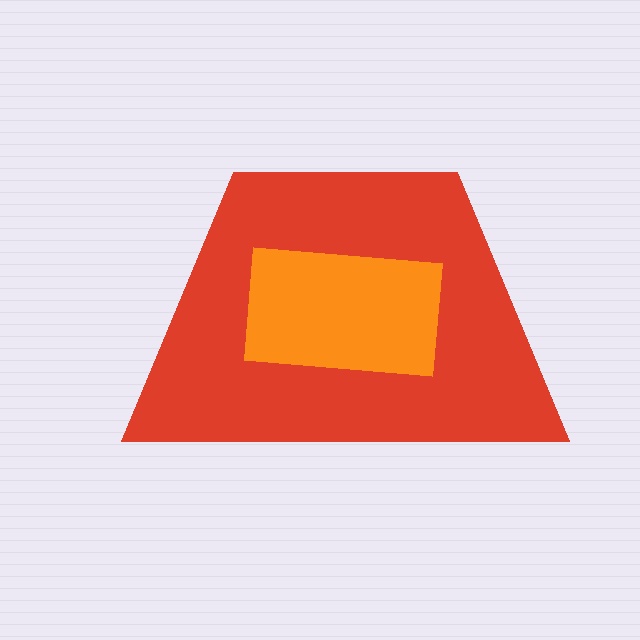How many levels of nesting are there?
2.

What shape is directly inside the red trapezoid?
The orange rectangle.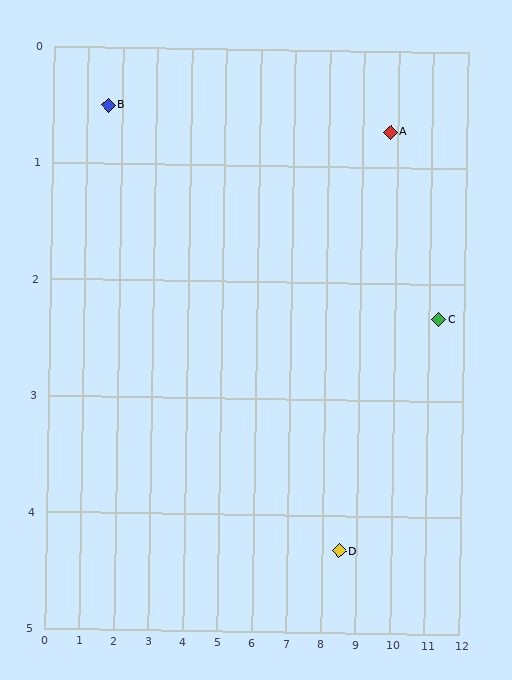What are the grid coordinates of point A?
Point A is at approximately (9.8, 0.7).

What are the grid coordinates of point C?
Point C is at approximately (11.3, 2.3).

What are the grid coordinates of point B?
Point B is at approximately (1.6, 0.5).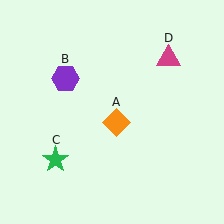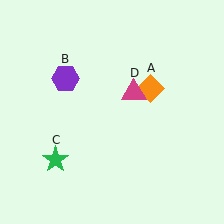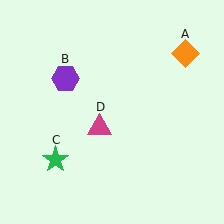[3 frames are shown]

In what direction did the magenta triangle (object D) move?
The magenta triangle (object D) moved down and to the left.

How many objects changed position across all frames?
2 objects changed position: orange diamond (object A), magenta triangle (object D).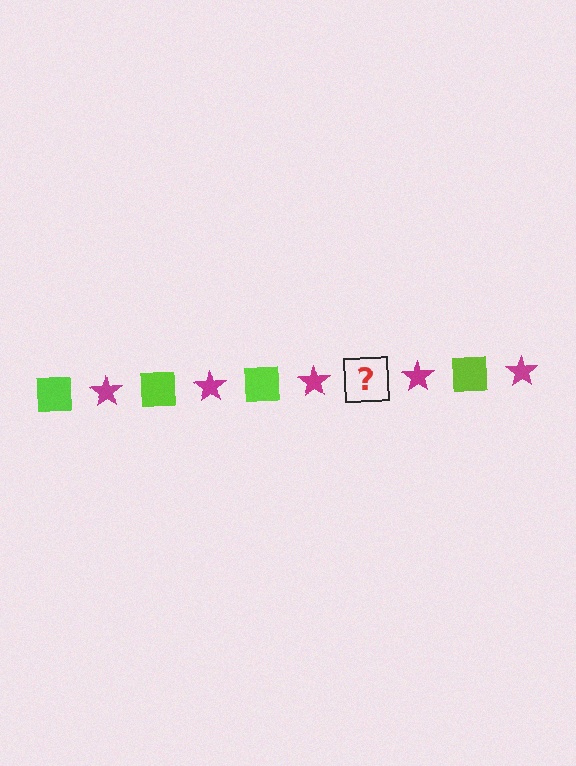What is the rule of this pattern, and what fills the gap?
The rule is that the pattern alternates between lime square and magenta star. The gap should be filled with a lime square.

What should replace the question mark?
The question mark should be replaced with a lime square.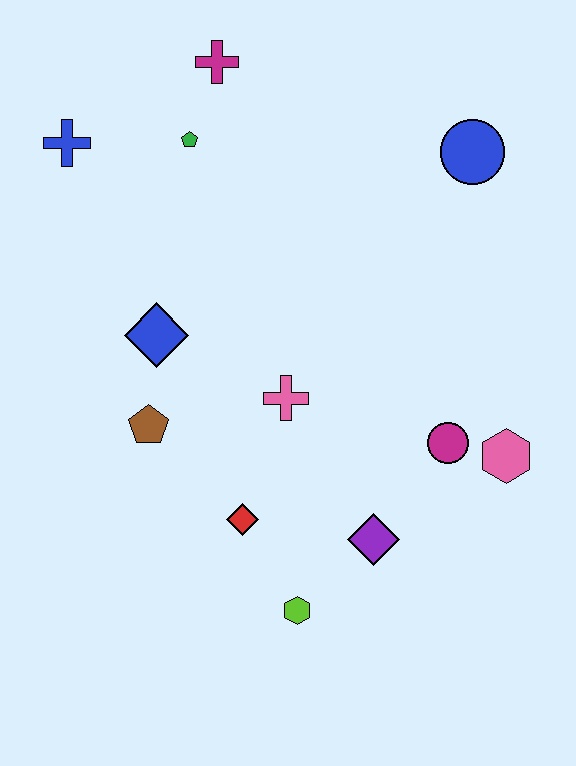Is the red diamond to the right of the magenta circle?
No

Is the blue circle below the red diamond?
No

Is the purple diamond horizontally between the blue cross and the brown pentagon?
No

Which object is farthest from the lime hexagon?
The magenta cross is farthest from the lime hexagon.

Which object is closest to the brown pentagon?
The blue diamond is closest to the brown pentagon.